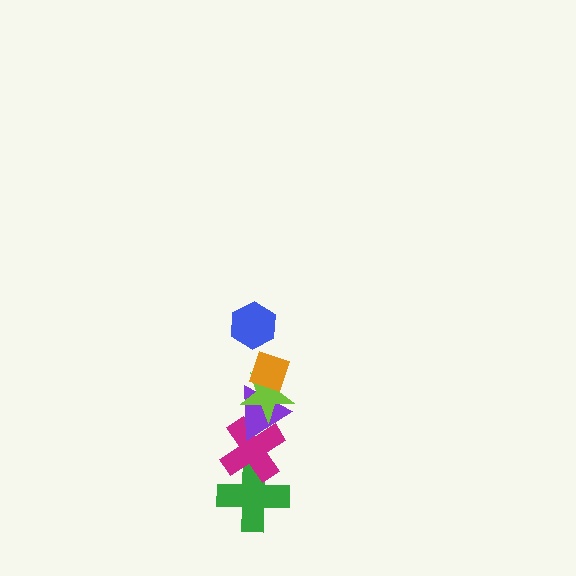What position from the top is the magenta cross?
The magenta cross is 5th from the top.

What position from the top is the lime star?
The lime star is 3rd from the top.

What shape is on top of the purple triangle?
The lime star is on top of the purple triangle.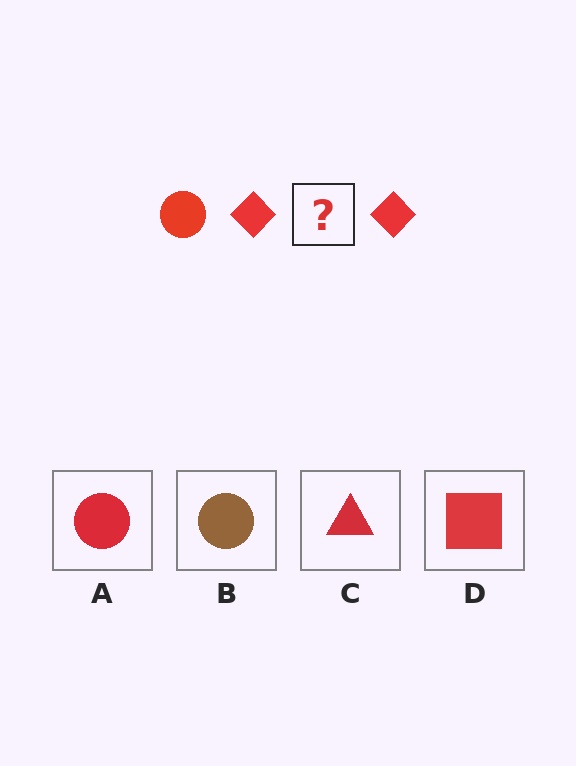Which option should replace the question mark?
Option A.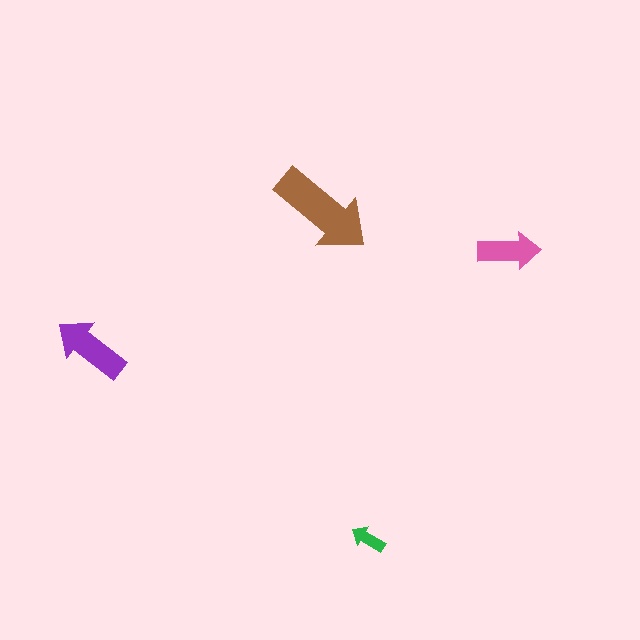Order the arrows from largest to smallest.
the brown one, the purple one, the pink one, the green one.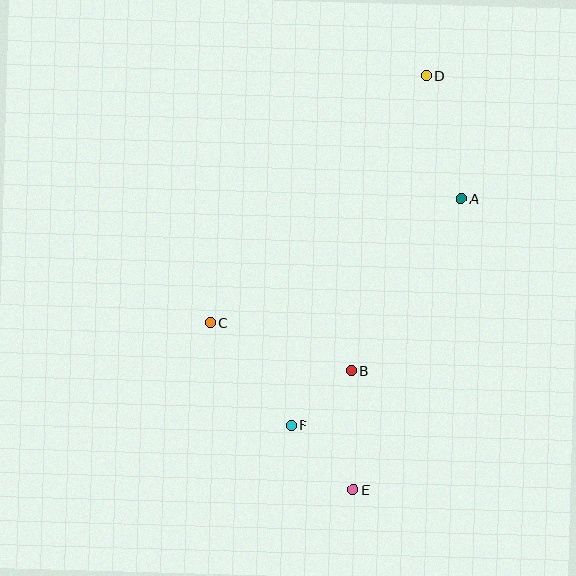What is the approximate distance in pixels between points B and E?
The distance between B and E is approximately 119 pixels.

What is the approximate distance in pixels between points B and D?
The distance between B and D is approximately 305 pixels.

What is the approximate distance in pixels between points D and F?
The distance between D and F is approximately 375 pixels.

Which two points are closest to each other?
Points B and F are closest to each other.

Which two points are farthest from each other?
Points D and E are farthest from each other.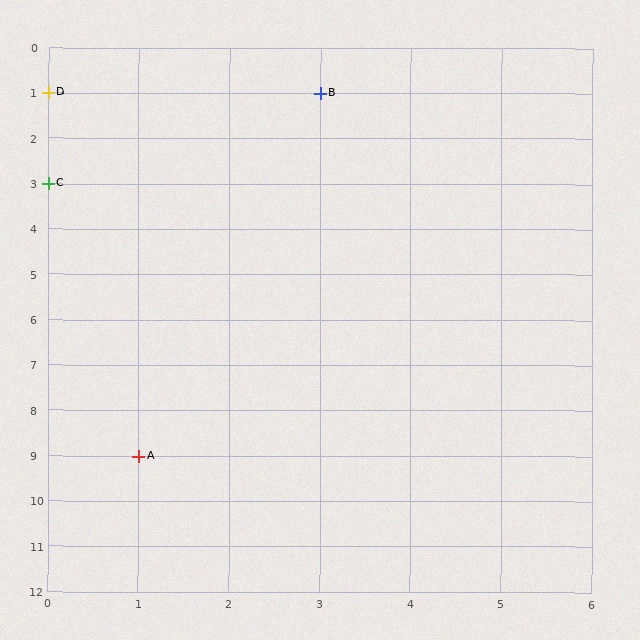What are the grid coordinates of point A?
Point A is at grid coordinates (1, 9).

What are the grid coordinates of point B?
Point B is at grid coordinates (3, 1).